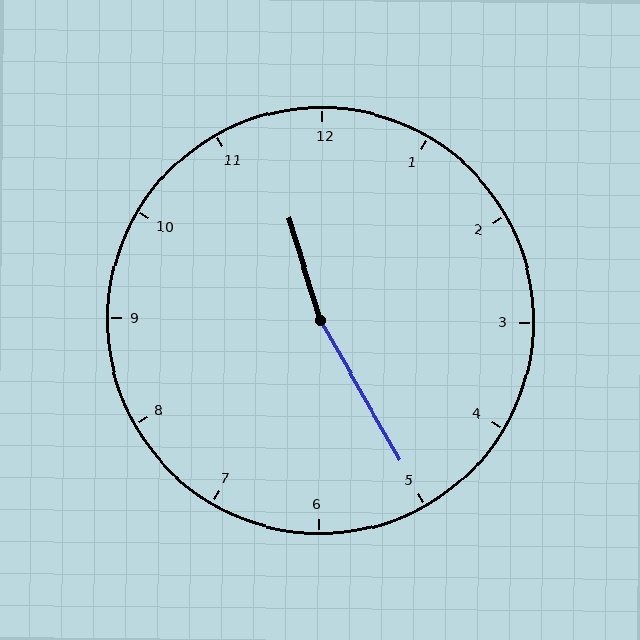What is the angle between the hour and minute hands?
Approximately 168 degrees.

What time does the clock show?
11:25.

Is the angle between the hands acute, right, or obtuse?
It is obtuse.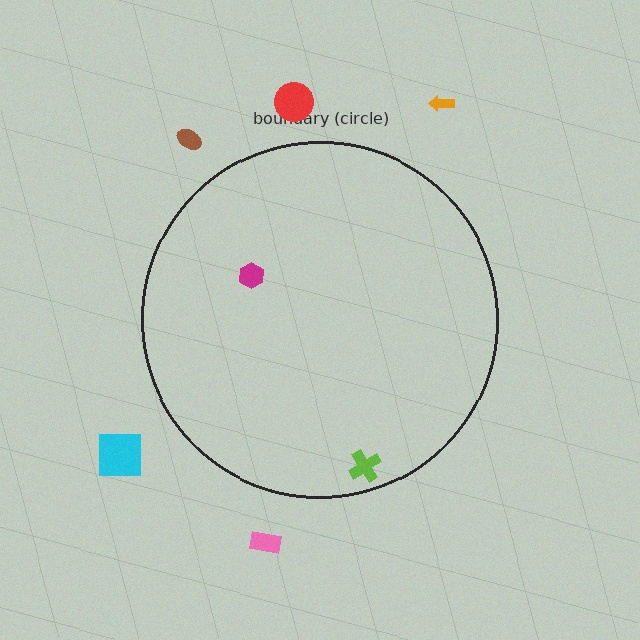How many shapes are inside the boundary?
2 inside, 5 outside.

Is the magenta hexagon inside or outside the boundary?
Inside.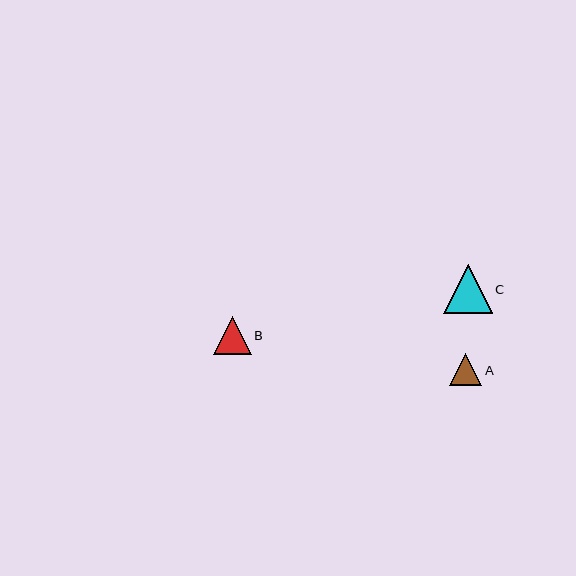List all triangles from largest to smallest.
From largest to smallest: C, B, A.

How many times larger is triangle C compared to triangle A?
Triangle C is approximately 1.5 times the size of triangle A.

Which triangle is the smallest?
Triangle A is the smallest with a size of approximately 32 pixels.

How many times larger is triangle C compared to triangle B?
Triangle C is approximately 1.3 times the size of triangle B.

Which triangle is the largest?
Triangle C is the largest with a size of approximately 48 pixels.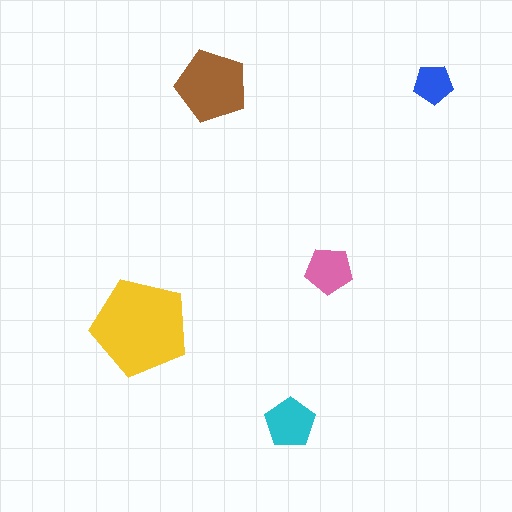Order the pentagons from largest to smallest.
the yellow one, the brown one, the cyan one, the pink one, the blue one.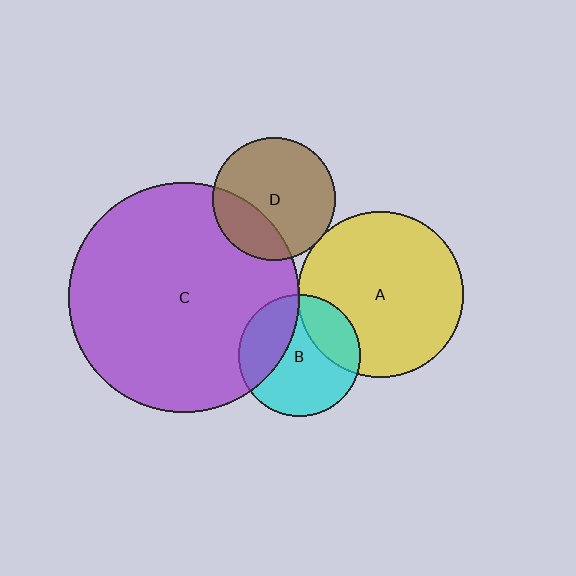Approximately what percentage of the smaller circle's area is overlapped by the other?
Approximately 25%.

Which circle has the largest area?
Circle C (purple).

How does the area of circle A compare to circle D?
Approximately 1.8 times.